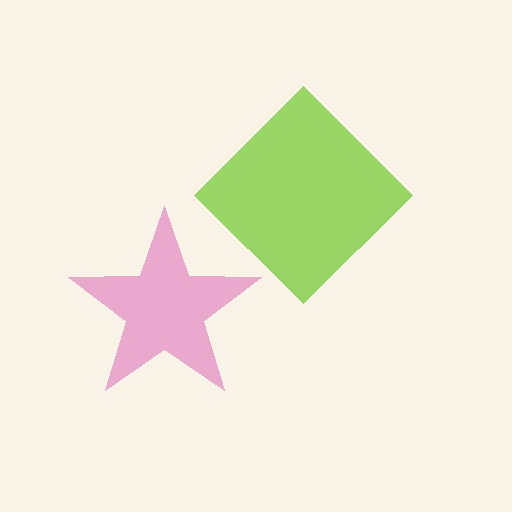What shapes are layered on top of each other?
The layered shapes are: a magenta star, a lime diamond.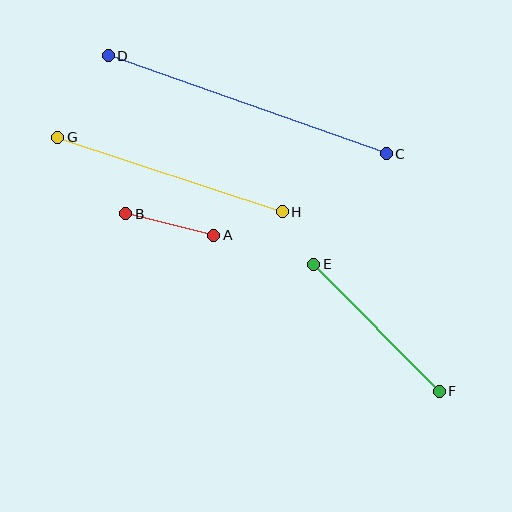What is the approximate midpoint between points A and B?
The midpoint is at approximately (170, 225) pixels.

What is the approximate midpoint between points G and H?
The midpoint is at approximately (170, 175) pixels.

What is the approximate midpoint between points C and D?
The midpoint is at approximately (247, 105) pixels.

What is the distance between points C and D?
The distance is approximately 295 pixels.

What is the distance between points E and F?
The distance is approximately 179 pixels.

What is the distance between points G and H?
The distance is approximately 236 pixels.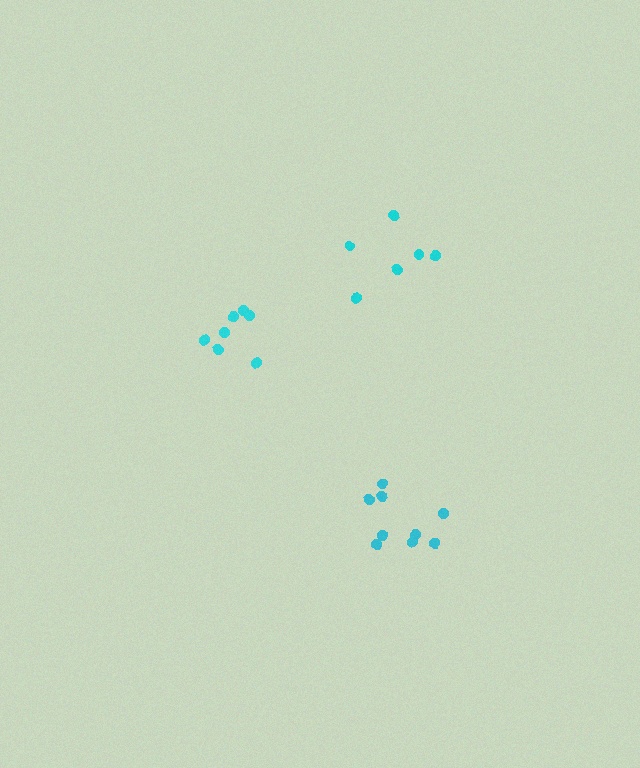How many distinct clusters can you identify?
There are 3 distinct clusters.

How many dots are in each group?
Group 1: 7 dots, Group 2: 6 dots, Group 3: 9 dots (22 total).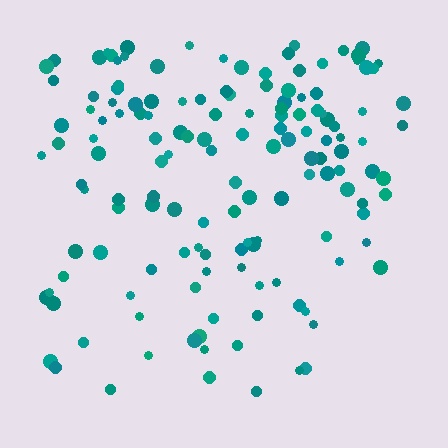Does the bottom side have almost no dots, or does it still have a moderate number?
Still a moderate number, just noticeably fewer than the top.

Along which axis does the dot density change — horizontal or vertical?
Vertical.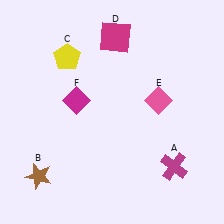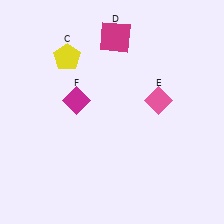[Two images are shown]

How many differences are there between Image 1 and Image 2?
There are 2 differences between the two images.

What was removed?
The magenta cross (A), the brown star (B) were removed in Image 2.